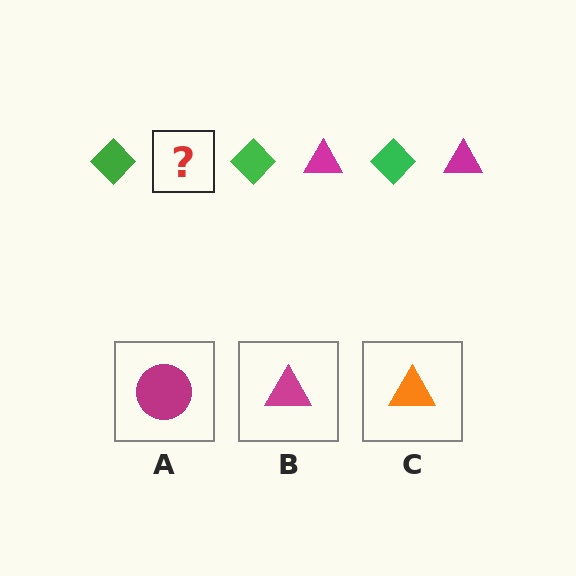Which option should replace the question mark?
Option B.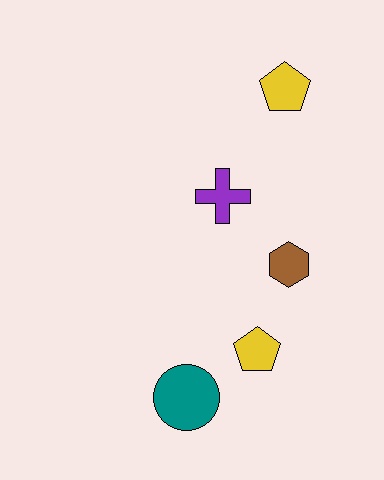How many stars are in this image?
There are no stars.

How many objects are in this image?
There are 5 objects.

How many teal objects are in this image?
There is 1 teal object.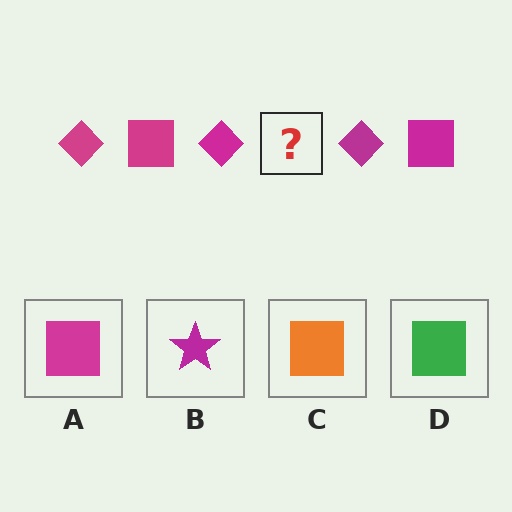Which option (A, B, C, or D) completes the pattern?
A.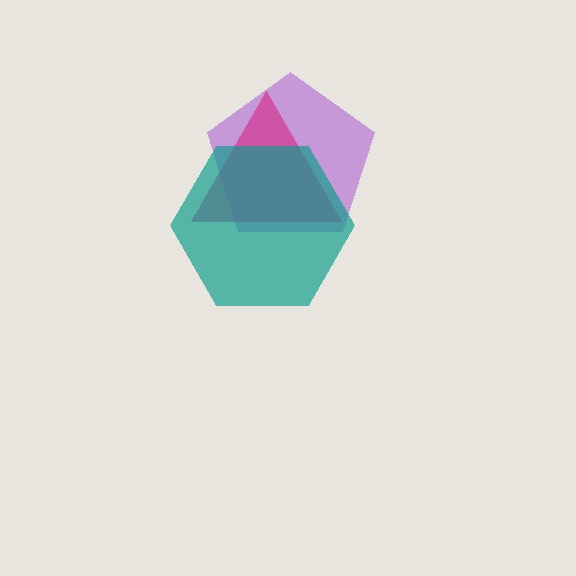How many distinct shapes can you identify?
There are 3 distinct shapes: a purple pentagon, a magenta triangle, a teal hexagon.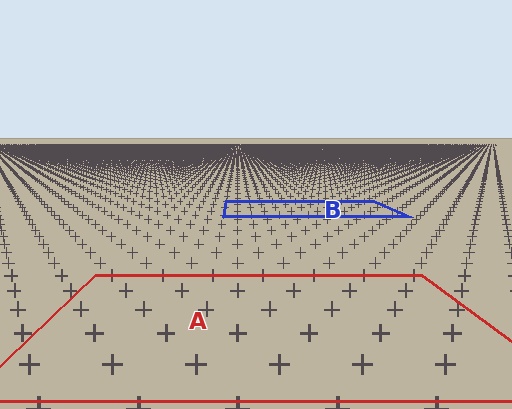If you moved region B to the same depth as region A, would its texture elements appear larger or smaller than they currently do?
They would appear larger. At a closer depth, the same texture elements are projected at a bigger on-screen size.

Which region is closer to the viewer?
Region A is closer. The texture elements there are larger and more spread out.